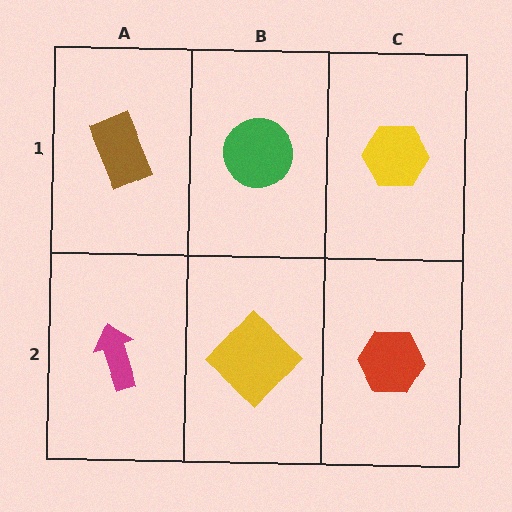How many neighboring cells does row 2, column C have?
2.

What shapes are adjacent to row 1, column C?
A red hexagon (row 2, column C), a green circle (row 1, column B).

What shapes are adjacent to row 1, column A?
A magenta arrow (row 2, column A), a green circle (row 1, column B).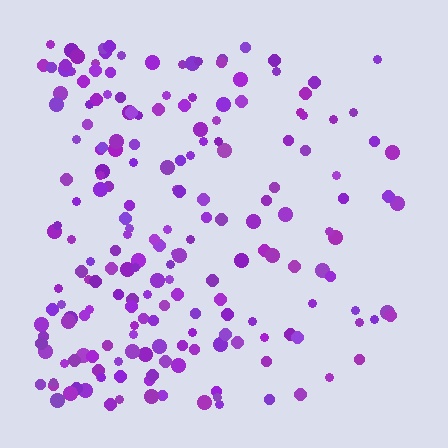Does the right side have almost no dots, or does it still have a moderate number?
Still a moderate number, just noticeably fewer than the left.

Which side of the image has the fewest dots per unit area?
The right.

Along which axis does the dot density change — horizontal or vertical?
Horizontal.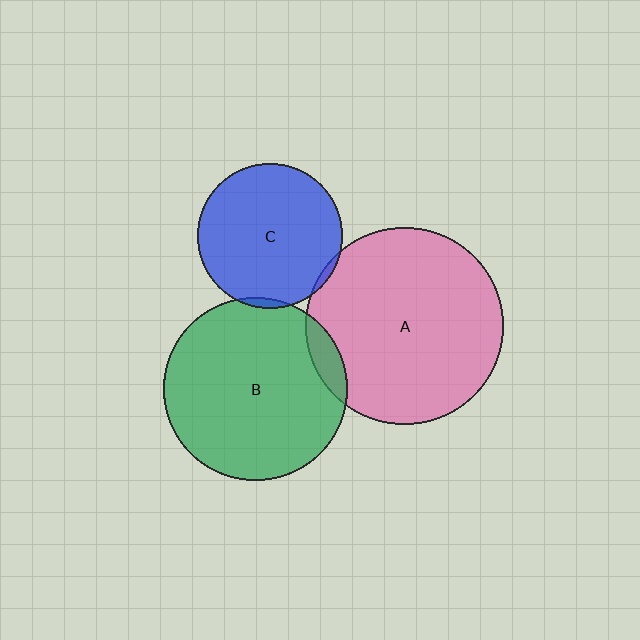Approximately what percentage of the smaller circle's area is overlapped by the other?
Approximately 5%.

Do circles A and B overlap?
Yes.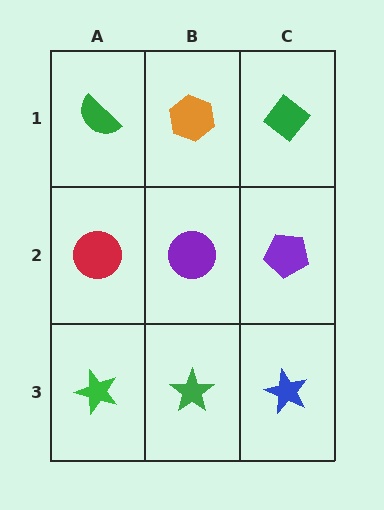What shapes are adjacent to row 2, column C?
A green diamond (row 1, column C), a blue star (row 3, column C), a purple circle (row 2, column B).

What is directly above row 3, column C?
A purple pentagon.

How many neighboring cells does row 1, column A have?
2.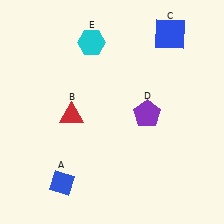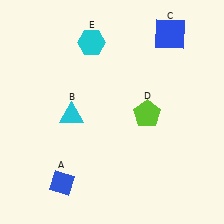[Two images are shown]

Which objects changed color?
B changed from red to cyan. D changed from purple to lime.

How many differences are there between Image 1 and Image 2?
There are 2 differences between the two images.